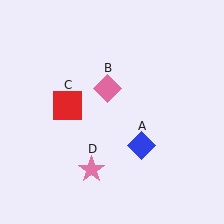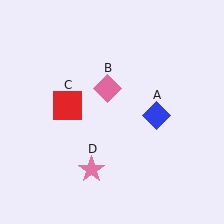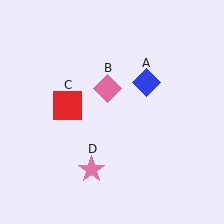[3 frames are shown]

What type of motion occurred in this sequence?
The blue diamond (object A) rotated counterclockwise around the center of the scene.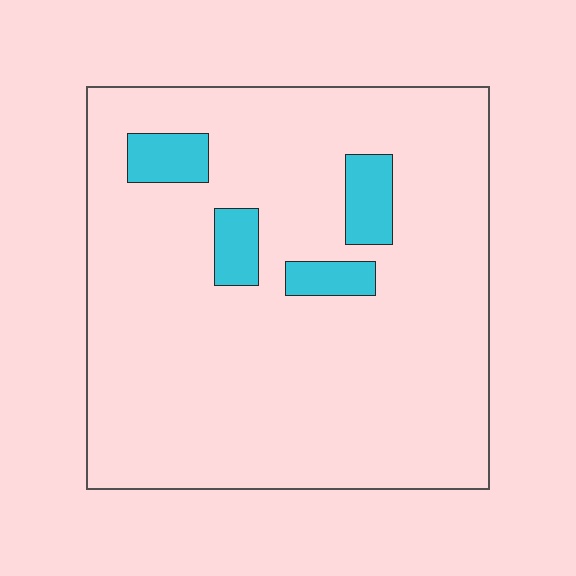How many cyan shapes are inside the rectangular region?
4.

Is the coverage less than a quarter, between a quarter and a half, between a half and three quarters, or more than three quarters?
Less than a quarter.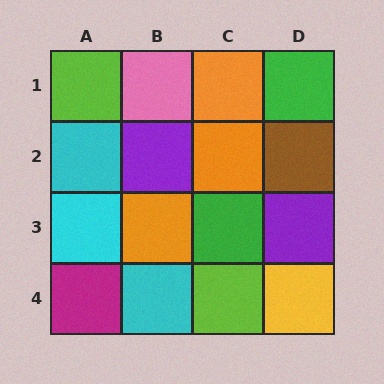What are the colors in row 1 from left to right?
Lime, pink, orange, green.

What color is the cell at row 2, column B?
Purple.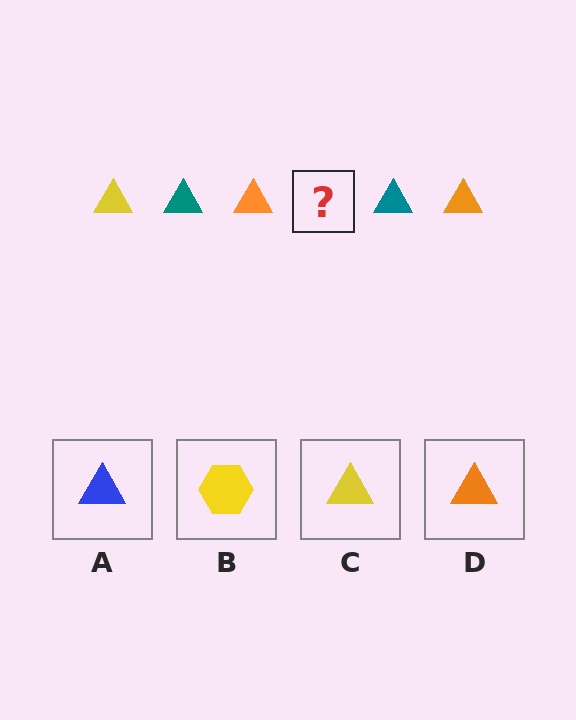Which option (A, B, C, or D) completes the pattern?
C.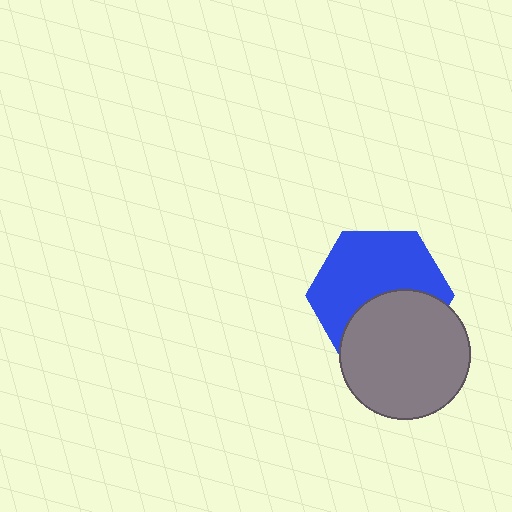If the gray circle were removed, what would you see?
You would see the complete blue hexagon.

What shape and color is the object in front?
The object in front is a gray circle.